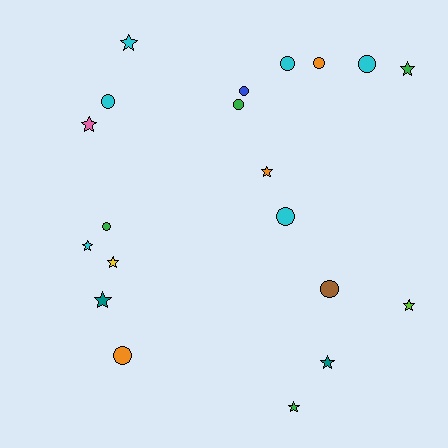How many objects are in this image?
There are 20 objects.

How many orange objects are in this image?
There are 3 orange objects.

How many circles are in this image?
There are 10 circles.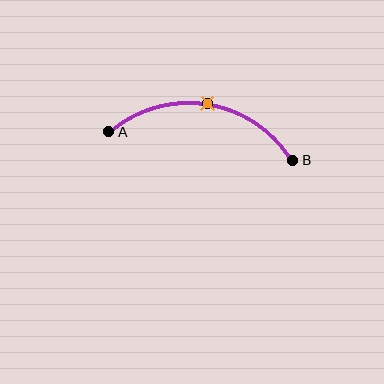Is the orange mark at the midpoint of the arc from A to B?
Yes. The orange mark lies on the arc at equal arc-length from both A and B — it is the arc midpoint.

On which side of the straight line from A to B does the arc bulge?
The arc bulges above the straight line connecting A and B.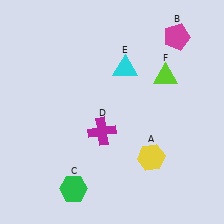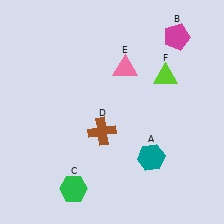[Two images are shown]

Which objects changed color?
A changed from yellow to teal. D changed from magenta to brown. E changed from cyan to pink.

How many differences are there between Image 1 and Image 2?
There are 3 differences between the two images.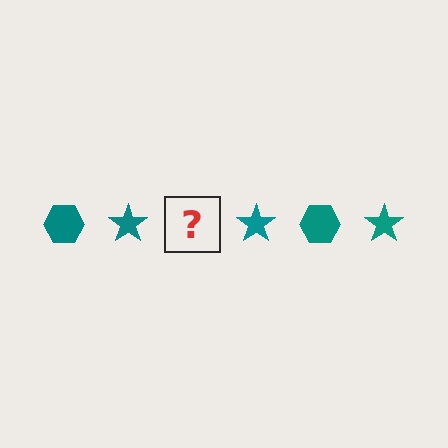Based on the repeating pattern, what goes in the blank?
The blank should be a teal hexagon.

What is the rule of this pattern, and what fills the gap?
The rule is that the pattern cycles through hexagon, star shapes in teal. The gap should be filled with a teal hexagon.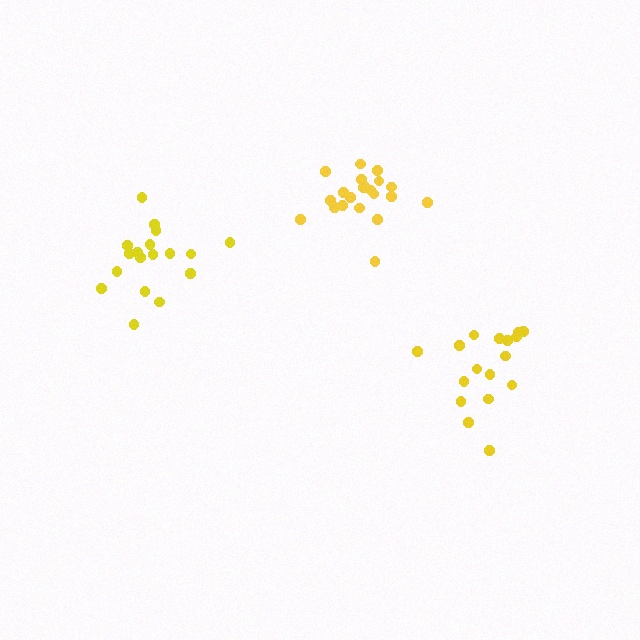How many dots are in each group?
Group 1: 18 dots, Group 2: 21 dots, Group 3: 18 dots (57 total).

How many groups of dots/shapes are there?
There are 3 groups.